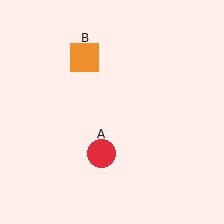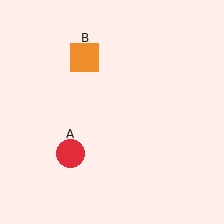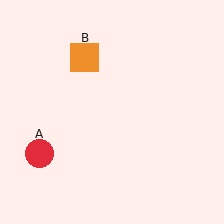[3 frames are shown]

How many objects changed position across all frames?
1 object changed position: red circle (object A).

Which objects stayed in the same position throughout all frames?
Orange square (object B) remained stationary.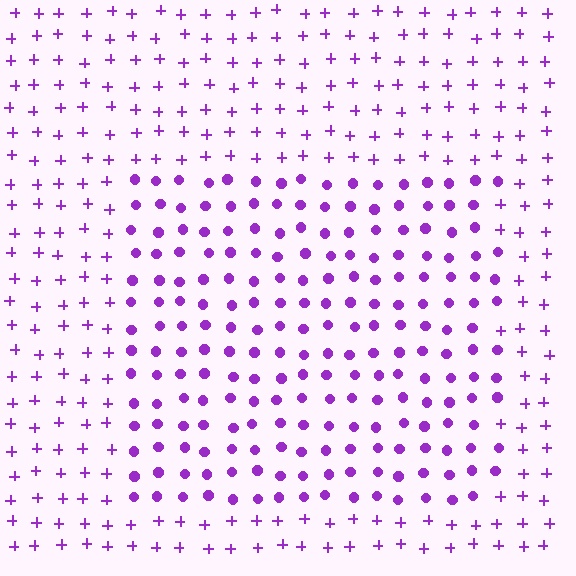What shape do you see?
I see a rectangle.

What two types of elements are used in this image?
The image uses circles inside the rectangle region and plus signs outside it.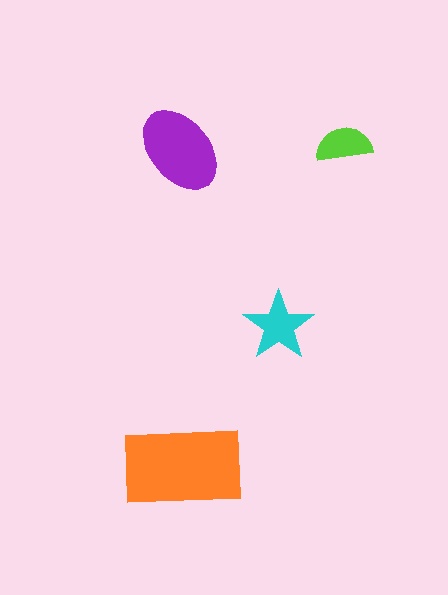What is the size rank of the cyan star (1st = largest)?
3rd.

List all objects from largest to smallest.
The orange rectangle, the purple ellipse, the cyan star, the lime semicircle.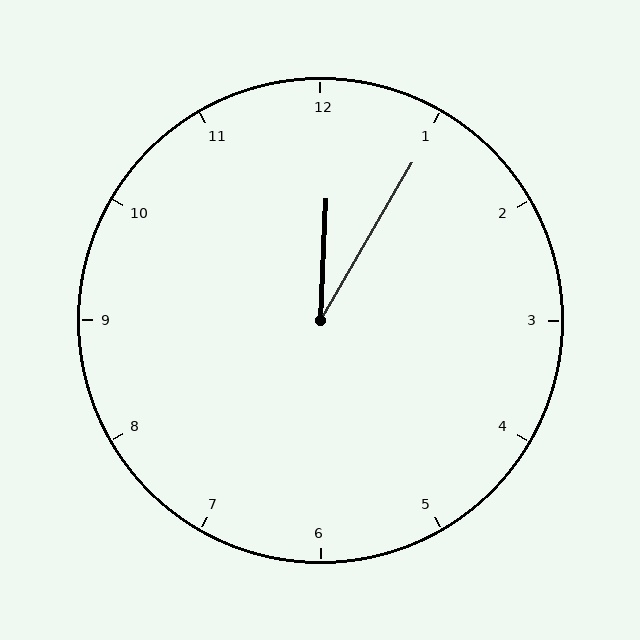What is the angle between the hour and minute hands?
Approximately 28 degrees.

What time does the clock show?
12:05.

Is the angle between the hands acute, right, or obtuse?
It is acute.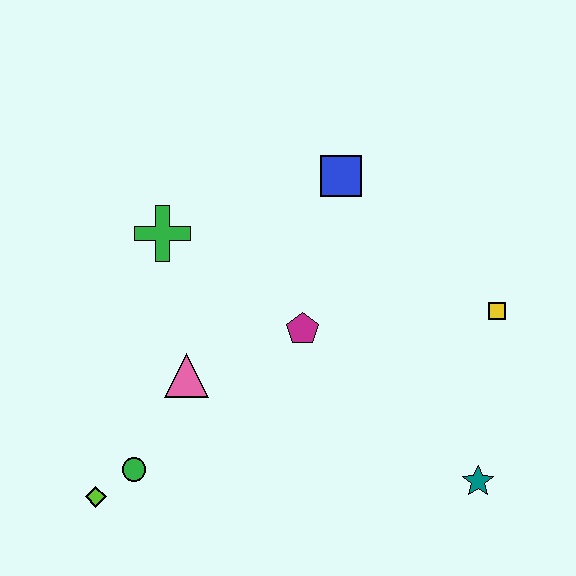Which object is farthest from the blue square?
The lime diamond is farthest from the blue square.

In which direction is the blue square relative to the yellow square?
The blue square is to the left of the yellow square.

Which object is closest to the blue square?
The magenta pentagon is closest to the blue square.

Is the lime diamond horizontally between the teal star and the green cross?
No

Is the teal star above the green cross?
No